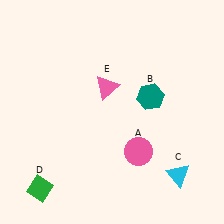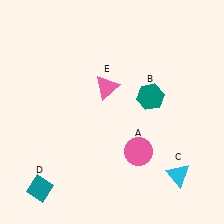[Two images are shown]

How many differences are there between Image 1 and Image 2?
There is 1 difference between the two images.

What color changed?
The diamond (D) changed from green in Image 1 to teal in Image 2.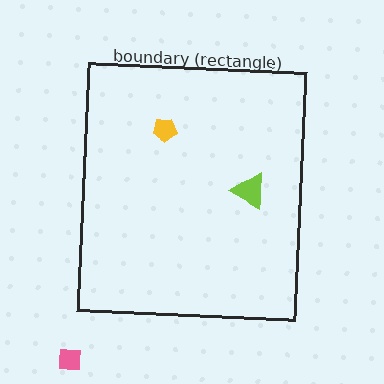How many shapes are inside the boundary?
2 inside, 1 outside.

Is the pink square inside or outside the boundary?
Outside.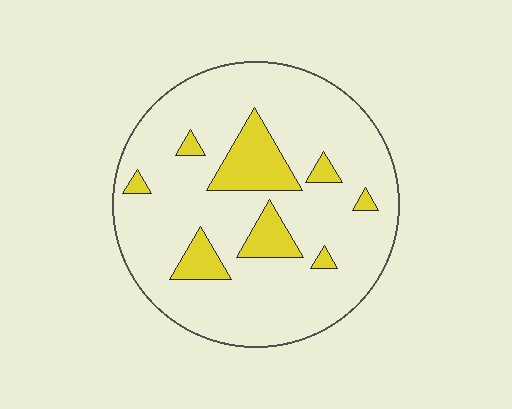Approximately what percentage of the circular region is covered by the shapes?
Approximately 15%.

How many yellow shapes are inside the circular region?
8.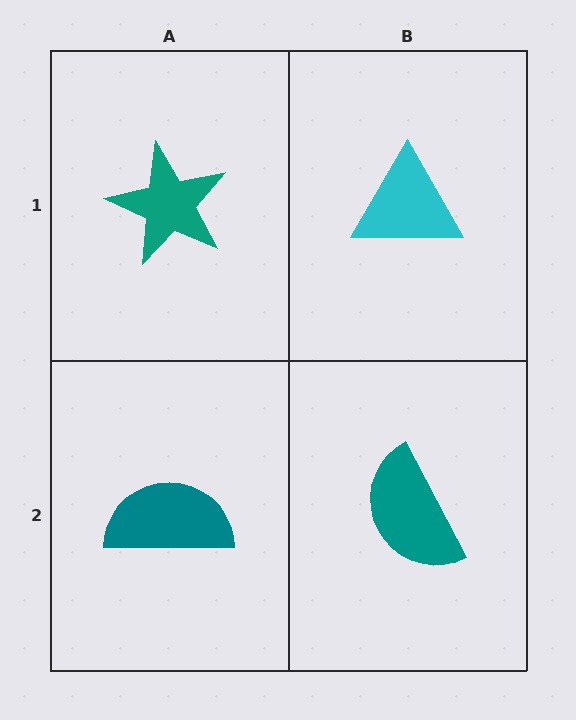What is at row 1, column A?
A teal star.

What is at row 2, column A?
A teal semicircle.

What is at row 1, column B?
A cyan triangle.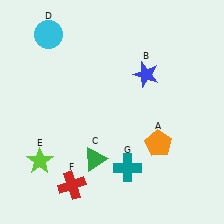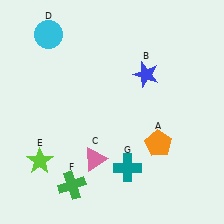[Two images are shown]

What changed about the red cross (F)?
In Image 1, F is red. In Image 2, it changed to green.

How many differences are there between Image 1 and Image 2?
There are 2 differences between the two images.